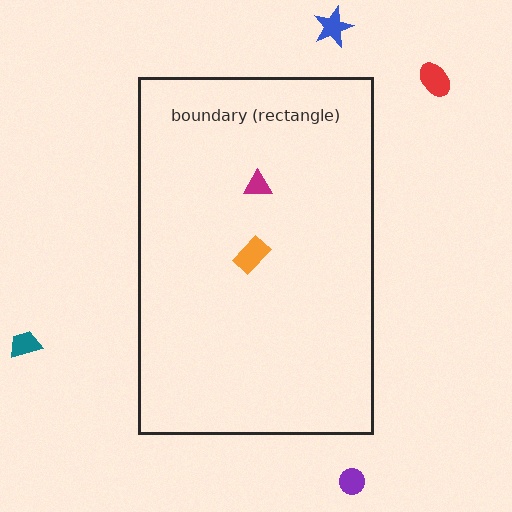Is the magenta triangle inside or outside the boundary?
Inside.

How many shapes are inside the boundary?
2 inside, 4 outside.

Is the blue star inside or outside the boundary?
Outside.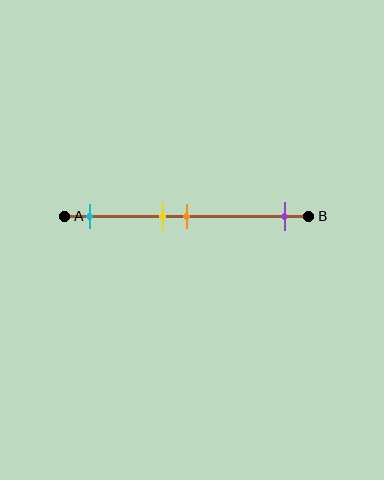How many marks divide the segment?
There are 4 marks dividing the segment.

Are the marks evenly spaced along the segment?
No, the marks are not evenly spaced.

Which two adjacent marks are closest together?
The yellow and orange marks are the closest adjacent pair.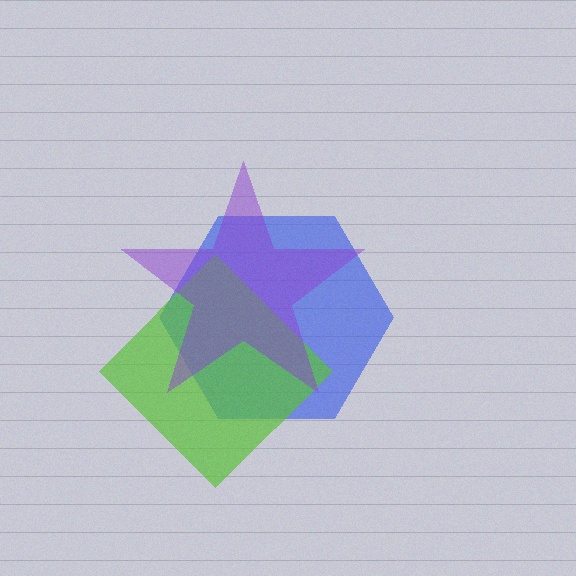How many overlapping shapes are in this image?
There are 3 overlapping shapes in the image.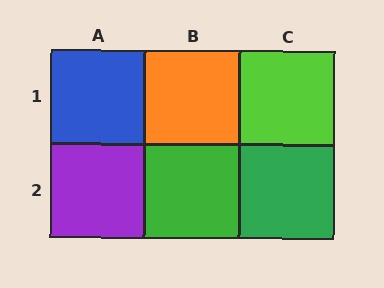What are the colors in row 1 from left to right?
Blue, orange, lime.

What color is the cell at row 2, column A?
Purple.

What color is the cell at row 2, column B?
Green.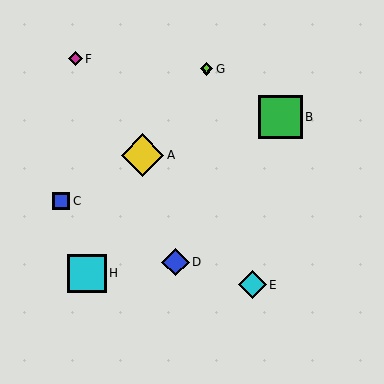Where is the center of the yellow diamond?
The center of the yellow diamond is at (143, 155).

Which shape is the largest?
The green square (labeled B) is the largest.